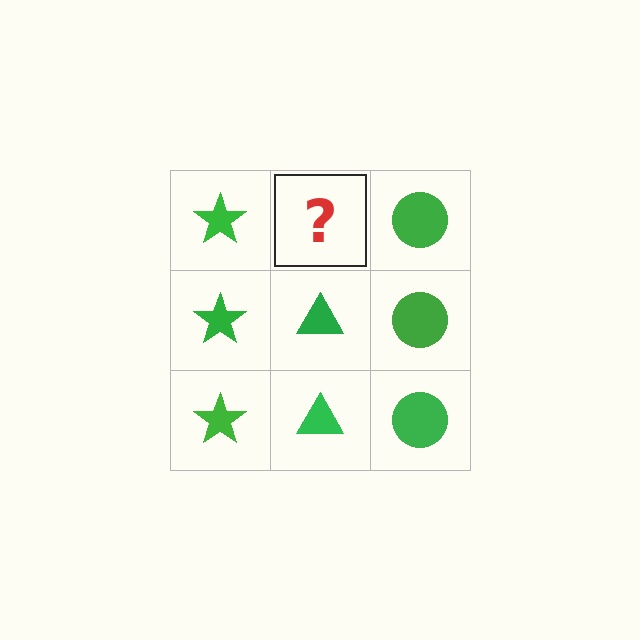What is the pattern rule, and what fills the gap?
The rule is that each column has a consistent shape. The gap should be filled with a green triangle.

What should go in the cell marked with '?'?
The missing cell should contain a green triangle.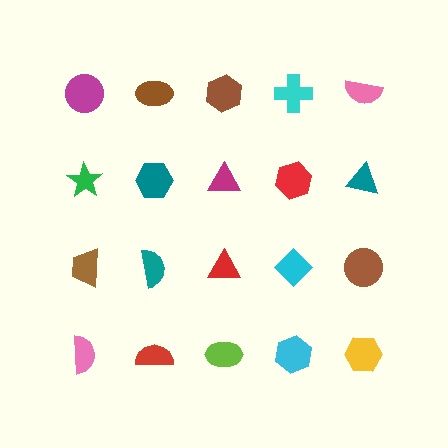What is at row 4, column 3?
A lime ellipse.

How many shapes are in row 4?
5 shapes.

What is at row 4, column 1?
A pink semicircle.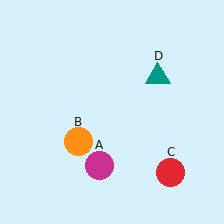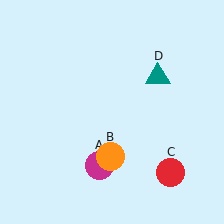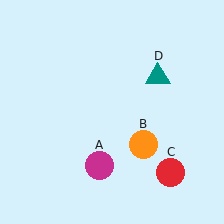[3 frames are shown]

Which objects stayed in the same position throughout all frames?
Magenta circle (object A) and red circle (object C) and teal triangle (object D) remained stationary.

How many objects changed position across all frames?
1 object changed position: orange circle (object B).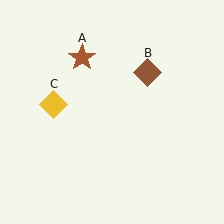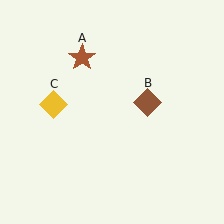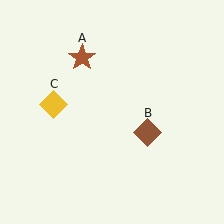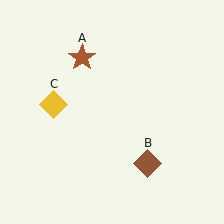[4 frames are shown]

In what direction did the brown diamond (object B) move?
The brown diamond (object B) moved down.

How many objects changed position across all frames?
1 object changed position: brown diamond (object B).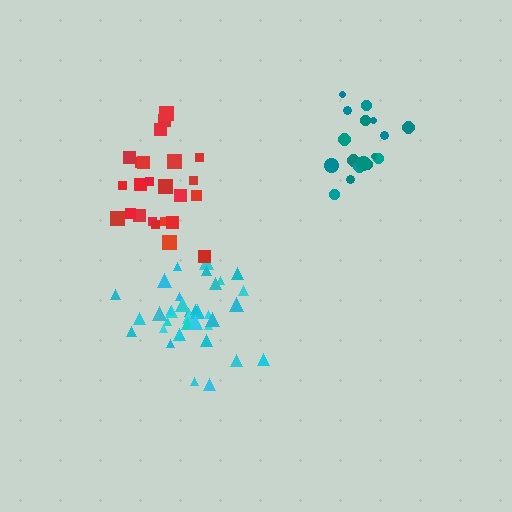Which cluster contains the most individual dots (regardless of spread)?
Cyan (35).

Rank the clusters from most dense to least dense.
cyan, teal, red.